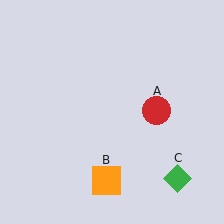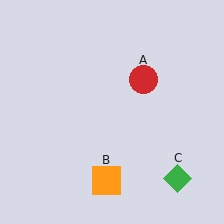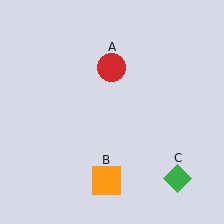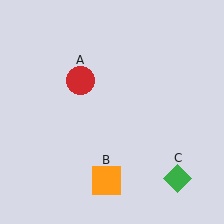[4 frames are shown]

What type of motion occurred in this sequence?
The red circle (object A) rotated counterclockwise around the center of the scene.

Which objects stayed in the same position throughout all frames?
Orange square (object B) and green diamond (object C) remained stationary.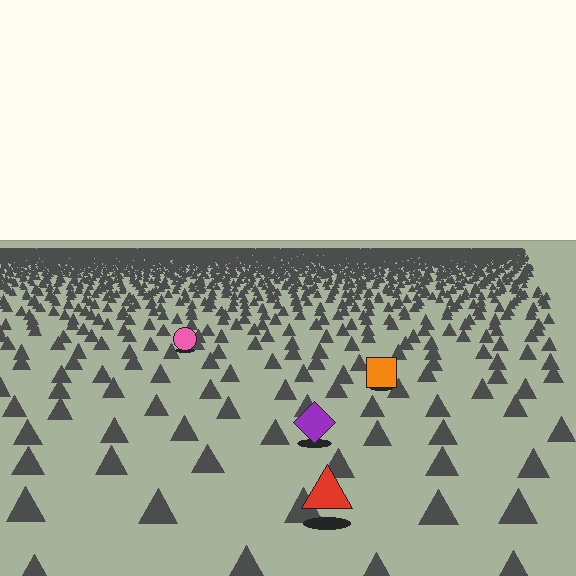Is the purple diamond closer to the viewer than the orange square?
Yes. The purple diamond is closer — you can tell from the texture gradient: the ground texture is coarser near it.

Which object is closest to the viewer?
The red triangle is closest. The texture marks near it are larger and more spread out.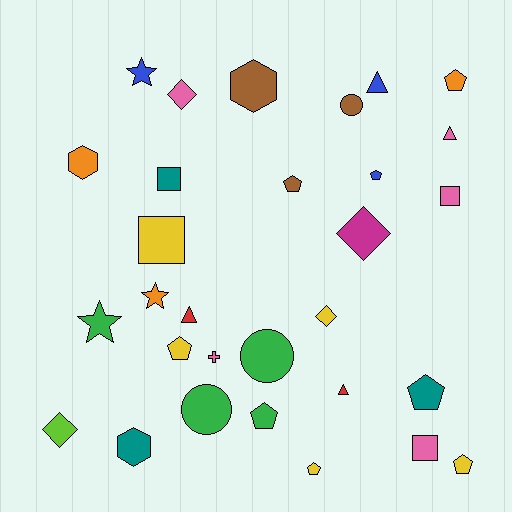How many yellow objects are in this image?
There are 5 yellow objects.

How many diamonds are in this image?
There are 4 diamonds.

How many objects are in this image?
There are 30 objects.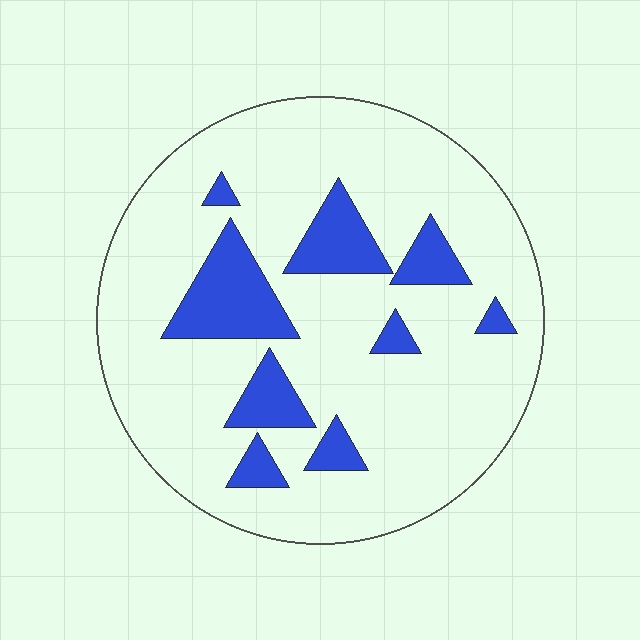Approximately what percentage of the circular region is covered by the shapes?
Approximately 15%.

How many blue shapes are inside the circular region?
9.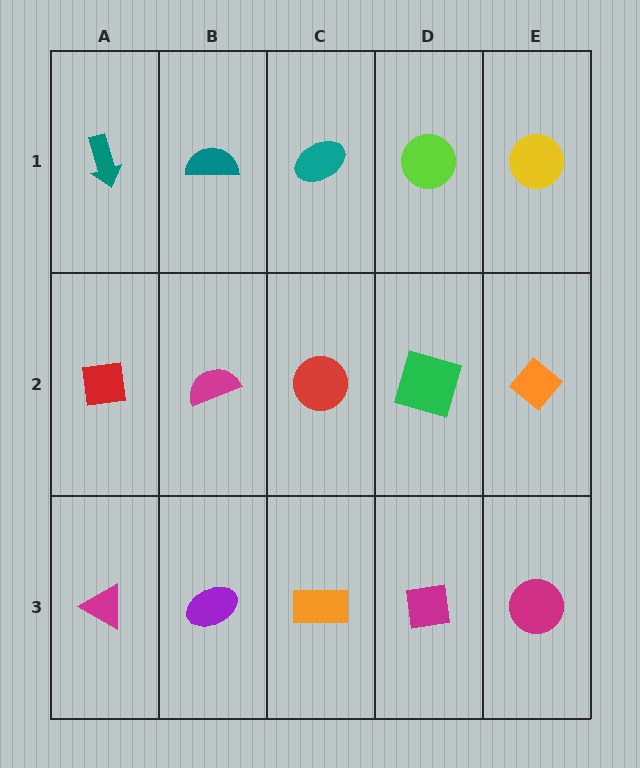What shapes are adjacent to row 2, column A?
A teal arrow (row 1, column A), a magenta triangle (row 3, column A), a magenta semicircle (row 2, column B).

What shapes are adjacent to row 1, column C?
A red circle (row 2, column C), a teal semicircle (row 1, column B), a lime circle (row 1, column D).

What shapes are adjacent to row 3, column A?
A red square (row 2, column A), a purple ellipse (row 3, column B).